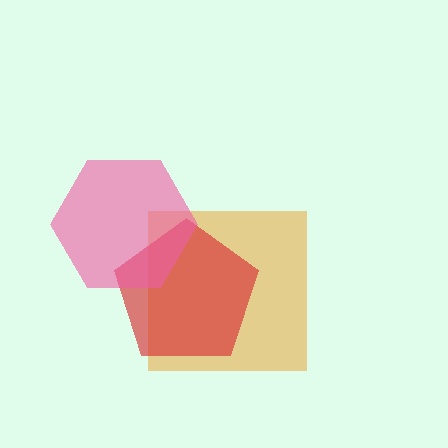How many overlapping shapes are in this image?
There are 3 overlapping shapes in the image.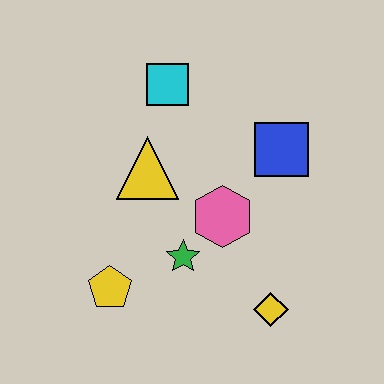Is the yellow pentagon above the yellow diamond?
Yes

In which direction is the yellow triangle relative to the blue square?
The yellow triangle is to the left of the blue square.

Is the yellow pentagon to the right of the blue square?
No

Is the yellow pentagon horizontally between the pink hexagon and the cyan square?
No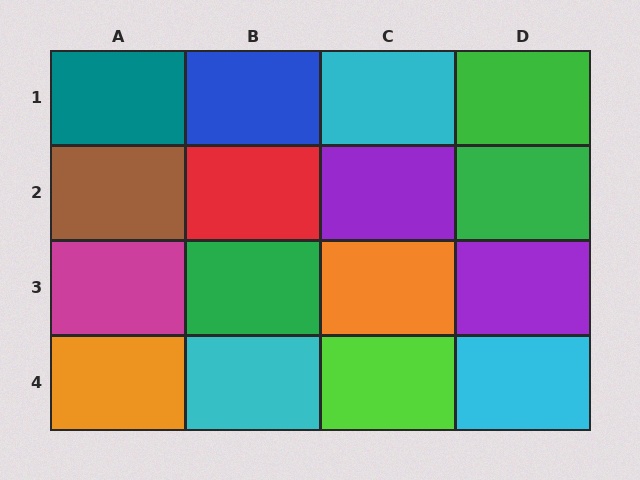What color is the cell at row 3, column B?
Green.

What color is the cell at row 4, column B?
Cyan.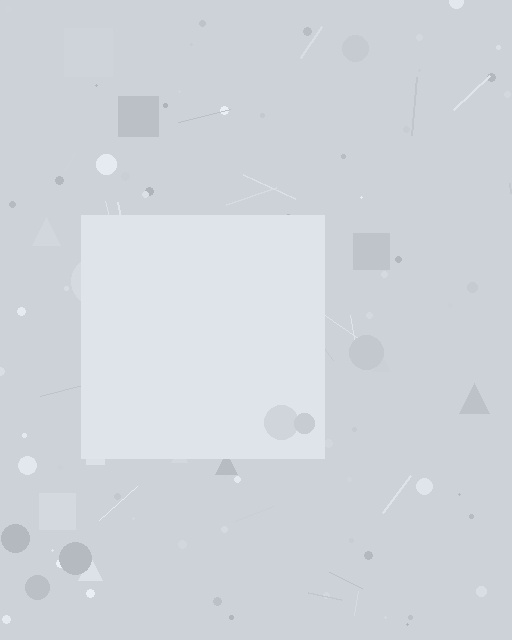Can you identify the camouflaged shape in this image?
The camouflaged shape is a square.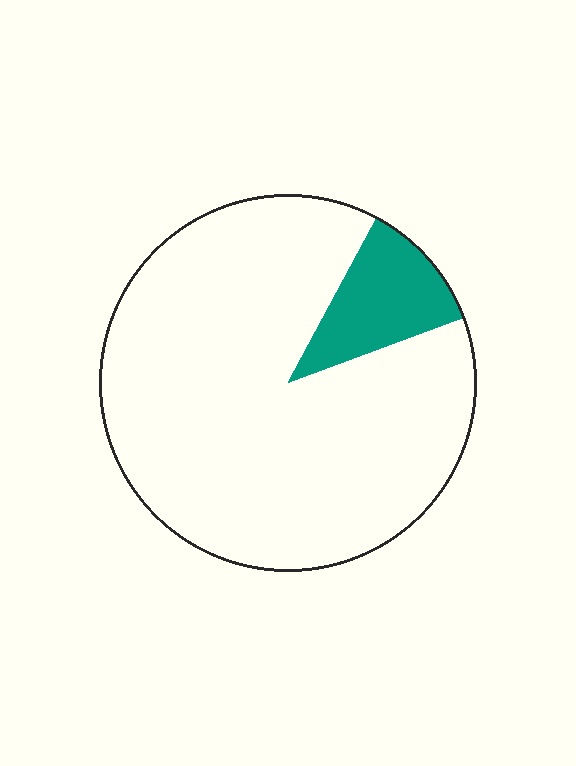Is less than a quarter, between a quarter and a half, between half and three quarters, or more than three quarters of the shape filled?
Less than a quarter.